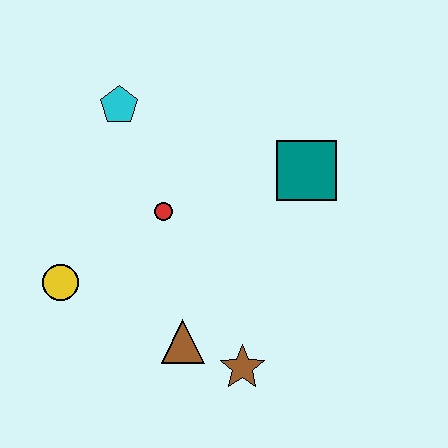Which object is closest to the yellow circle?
The red circle is closest to the yellow circle.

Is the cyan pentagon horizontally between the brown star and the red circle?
No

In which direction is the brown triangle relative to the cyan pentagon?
The brown triangle is below the cyan pentagon.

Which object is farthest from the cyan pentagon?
The brown star is farthest from the cyan pentagon.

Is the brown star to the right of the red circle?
Yes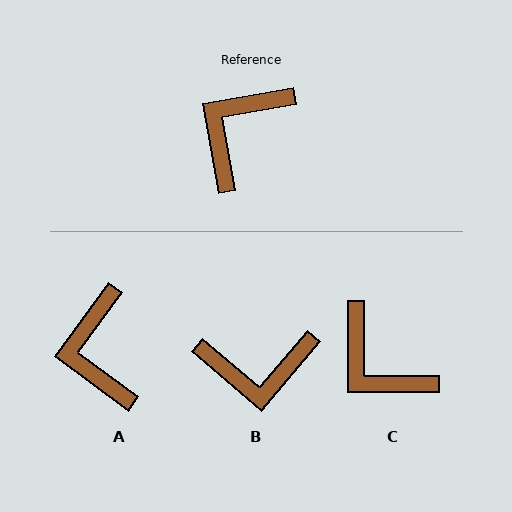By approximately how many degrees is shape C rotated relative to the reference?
Approximately 80 degrees counter-clockwise.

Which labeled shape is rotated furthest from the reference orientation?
B, about 130 degrees away.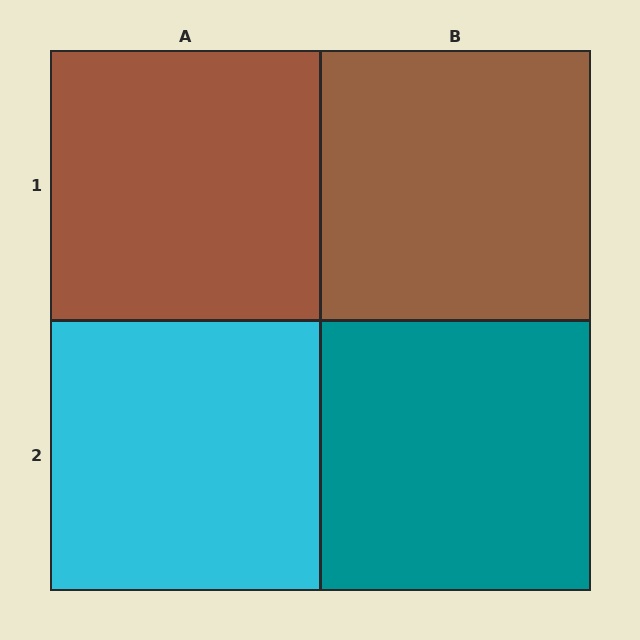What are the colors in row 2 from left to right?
Cyan, teal.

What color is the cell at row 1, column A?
Brown.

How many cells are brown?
2 cells are brown.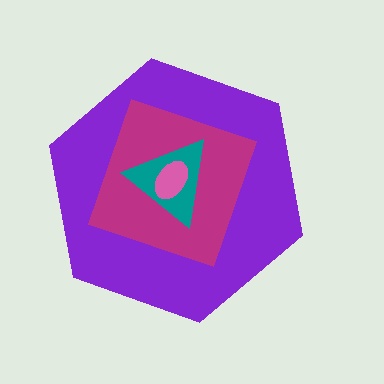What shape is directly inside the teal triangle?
The pink ellipse.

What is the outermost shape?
The purple hexagon.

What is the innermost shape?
The pink ellipse.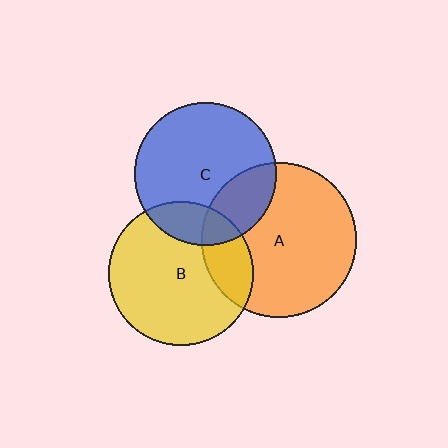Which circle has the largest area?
Circle A (orange).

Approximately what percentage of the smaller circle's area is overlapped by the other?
Approximately 20%.